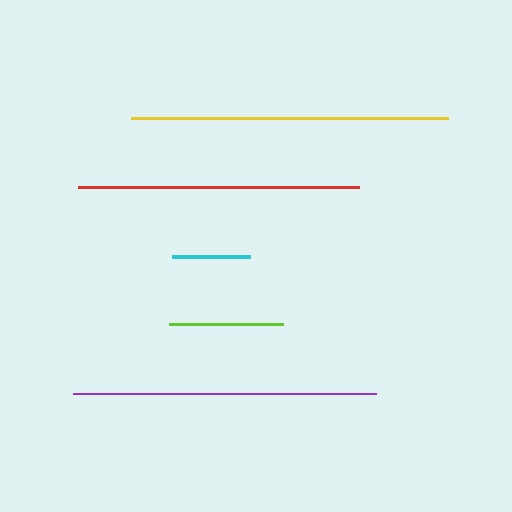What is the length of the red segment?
The red segment is approximately 281 pixels long.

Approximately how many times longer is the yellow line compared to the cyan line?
The yellow line is approximately 4.0 times the length of the cyan line.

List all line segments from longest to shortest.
From longest to shortest: yellow, purple, red, lime, cyan.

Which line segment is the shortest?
The cyan line is the shortest at approximately 78 pixels.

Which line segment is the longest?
The yellow line is the longest at approximately 317 pixels.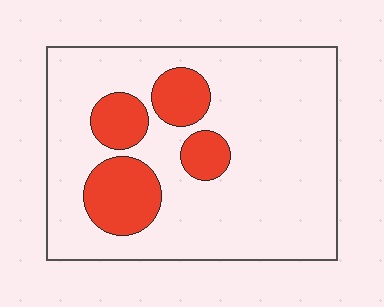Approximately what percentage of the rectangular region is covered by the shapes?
Approximately 20%.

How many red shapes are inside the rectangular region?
4.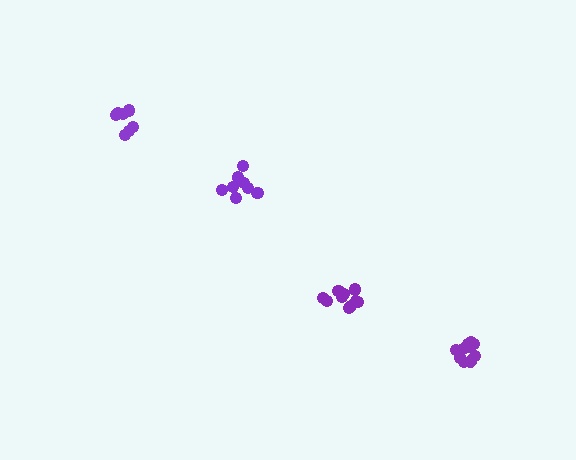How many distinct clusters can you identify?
There are 4 distinct clusters.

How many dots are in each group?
Group 1: 7 dots, Group 2: 10 dots, Group 3: 11 dots, Group 4: 8 dots (36 total).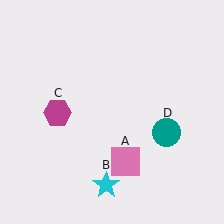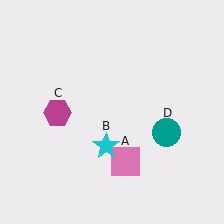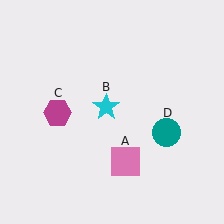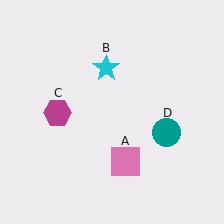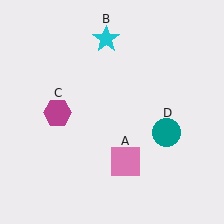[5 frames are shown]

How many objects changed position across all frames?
1 object changed position: cyan star (object B).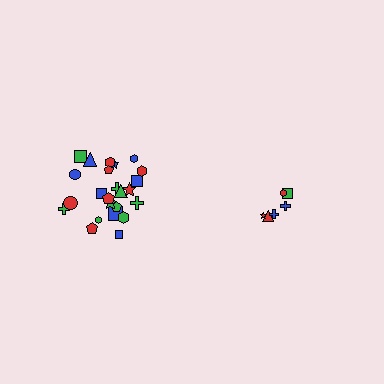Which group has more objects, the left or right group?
The left group.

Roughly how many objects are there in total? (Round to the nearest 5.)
Roughly 30 objects in total.